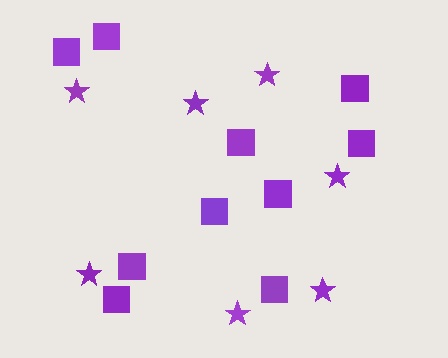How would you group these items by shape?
There are 2 groups: one group of stars (7) and one group of squares (10).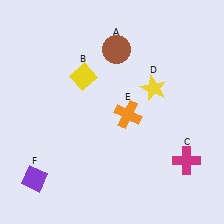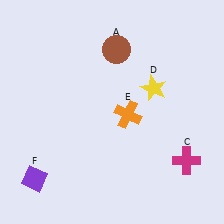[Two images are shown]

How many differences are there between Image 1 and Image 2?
There is 1 difference between the two images.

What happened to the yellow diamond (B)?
The yellow diamond (B) was removed in Image 2. It was in the top-left area of Image 1.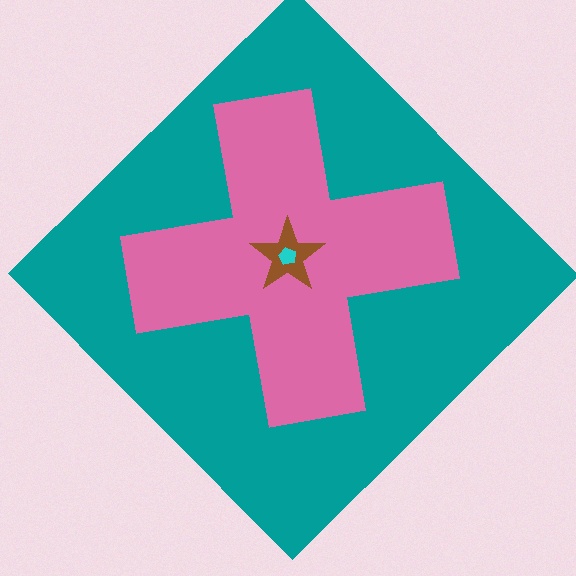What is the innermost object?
The cyan pentagon.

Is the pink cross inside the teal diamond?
Yes.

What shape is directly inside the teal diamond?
The pink cross.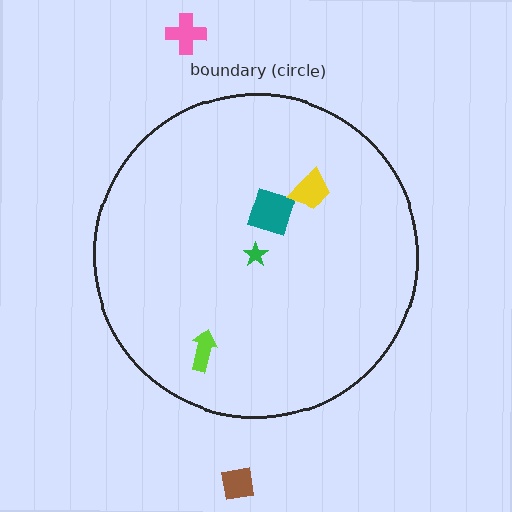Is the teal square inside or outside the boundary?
Inside.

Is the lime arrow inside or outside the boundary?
Inside.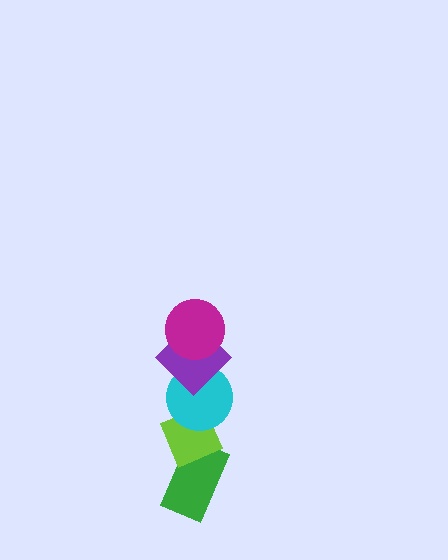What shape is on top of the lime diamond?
The cyan circle is on top of the lime diamond.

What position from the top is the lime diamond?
The lime diamond is 4th from the top.